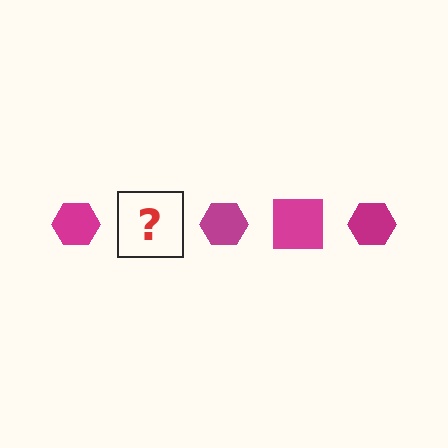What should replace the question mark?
The question mark should be replaced with a magenta square.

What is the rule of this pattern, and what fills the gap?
The rule is that the pattern cycles through hexagon, square shapes in magenta. The gap should be filled with a magenta square.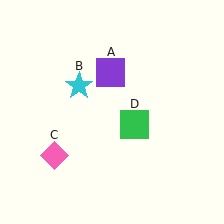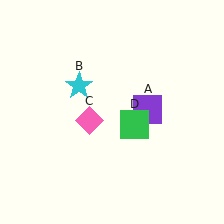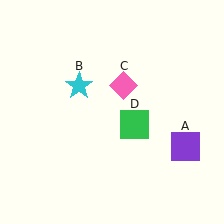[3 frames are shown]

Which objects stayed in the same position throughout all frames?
Cyan star (object B) and green square (object D) remained stationary.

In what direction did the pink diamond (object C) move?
The pink diamond (object C) moved up and to the right.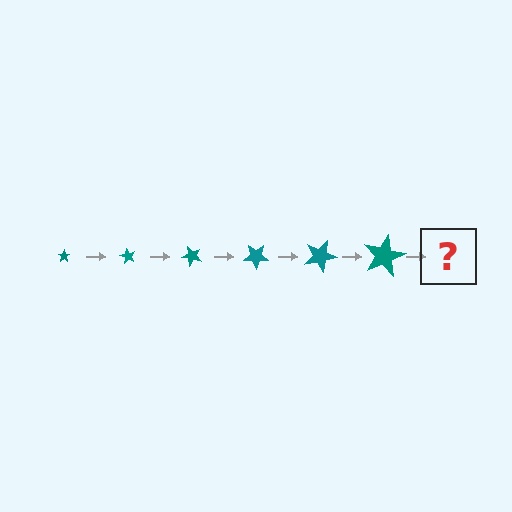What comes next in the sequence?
The next element should be a star, larger than the previous one and rotated 360 degrees from the start.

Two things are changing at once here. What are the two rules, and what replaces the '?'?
The two rules are that the star grows larger each step and it rotates 60 degrees each step. The '?' should be a star, larger than the previous one and rotated 360 degrees from the start.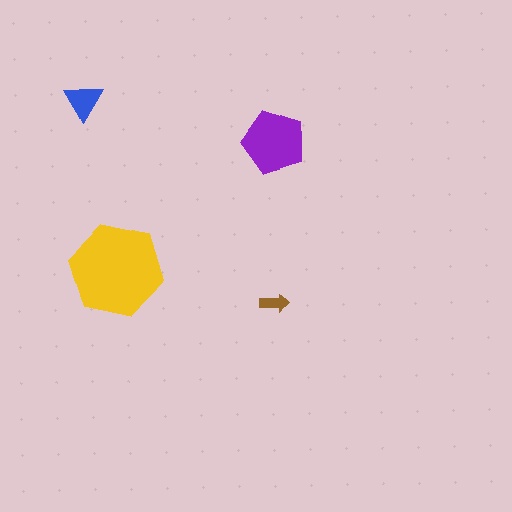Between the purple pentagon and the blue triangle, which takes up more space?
The purple pentagon.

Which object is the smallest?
The brown arrow.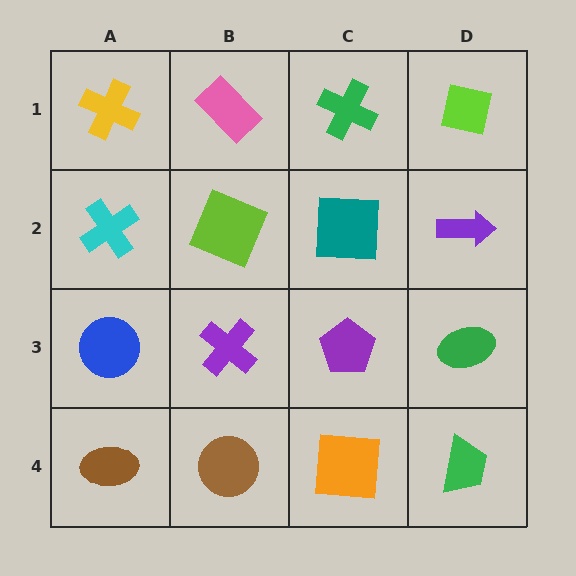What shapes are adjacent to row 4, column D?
A green ellipse (row 3, column D), an orange square (row 4, column C).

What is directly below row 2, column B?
A purple cross.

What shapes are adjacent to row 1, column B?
A lime square (row 2, column B), a yellow cross (row 1, column A), a green cross (row 1, column C).